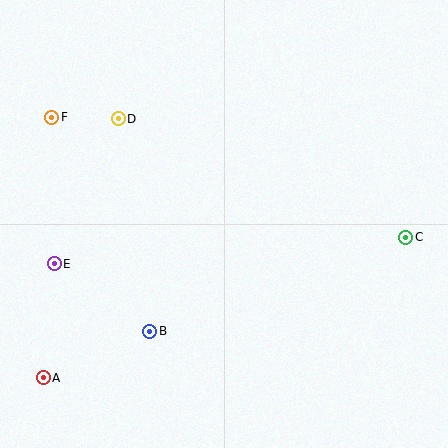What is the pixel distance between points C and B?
The distance between C and B is 272 pixels.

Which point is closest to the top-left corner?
Point F is closest to the top-left corner.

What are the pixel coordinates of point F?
Point F is at (52, 117).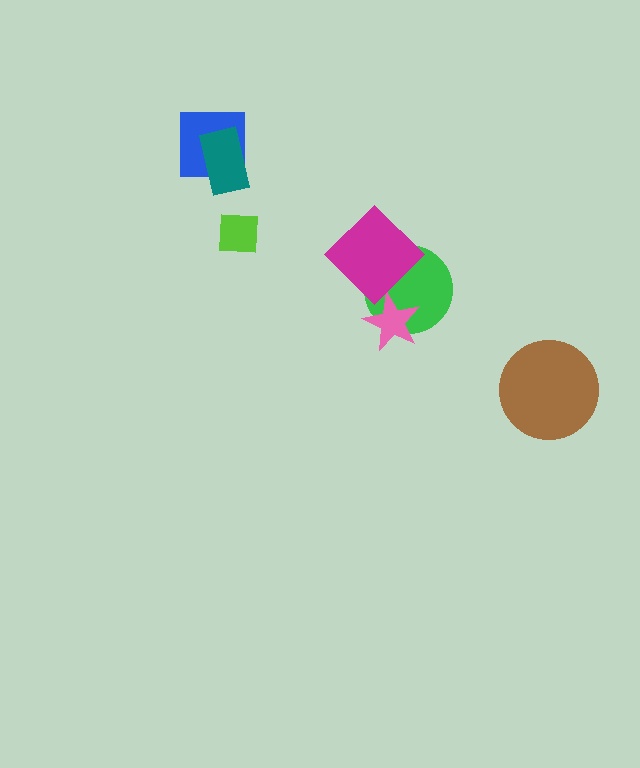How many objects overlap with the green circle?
2 objects overlap with the green circle.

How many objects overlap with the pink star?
2 objects overlap with the pink star.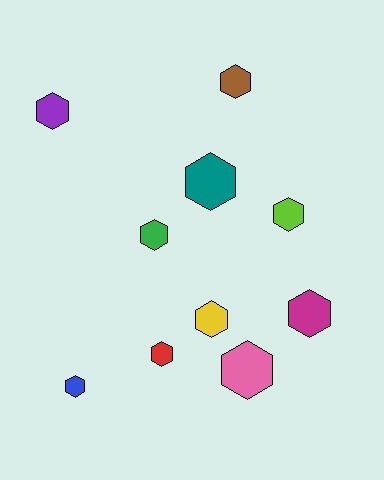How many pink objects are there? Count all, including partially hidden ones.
There is 1 pink object.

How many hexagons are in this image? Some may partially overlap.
There are 10 hexagons.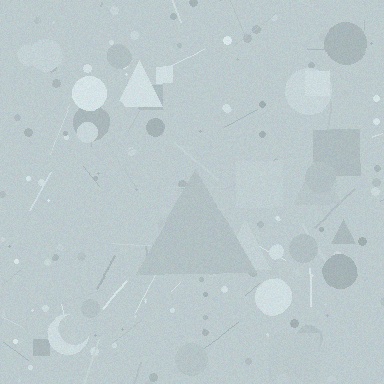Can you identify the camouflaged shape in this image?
The camouflaged shape is a triangle.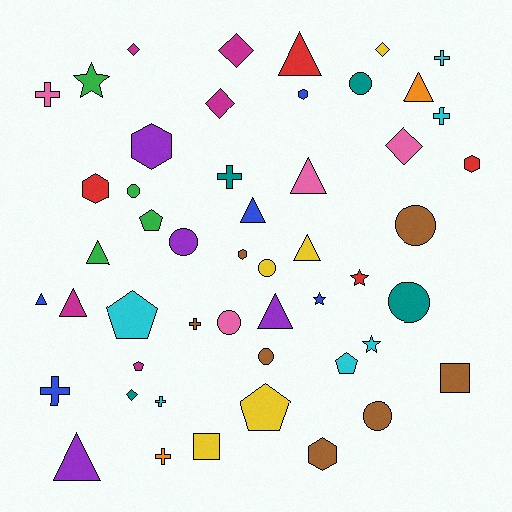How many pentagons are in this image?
There are 5 pentagons.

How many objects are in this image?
There are 50 objects.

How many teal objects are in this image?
There are 4 teal objects.